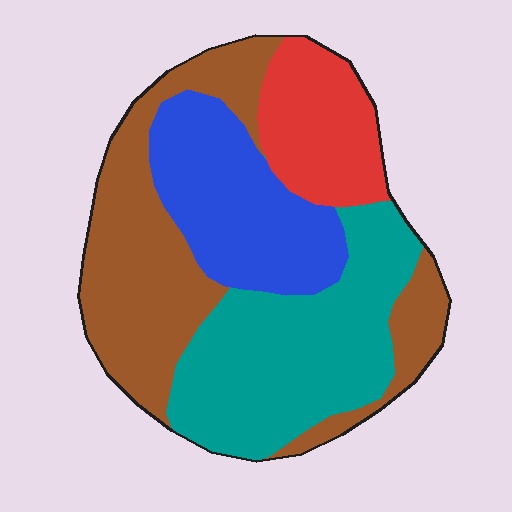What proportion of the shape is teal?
Teal covers roughly 30% of the shape.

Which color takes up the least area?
Red, at roughly 15%.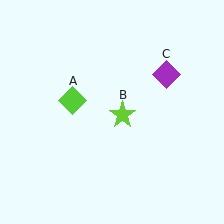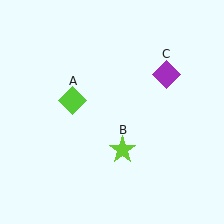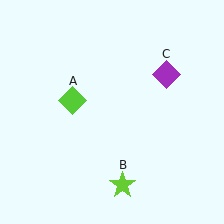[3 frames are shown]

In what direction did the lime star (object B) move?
The lime star (object B) moved down.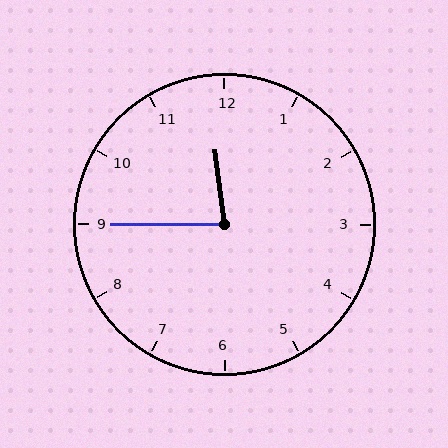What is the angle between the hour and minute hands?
Approximately 82 degrees.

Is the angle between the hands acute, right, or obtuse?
It is acute.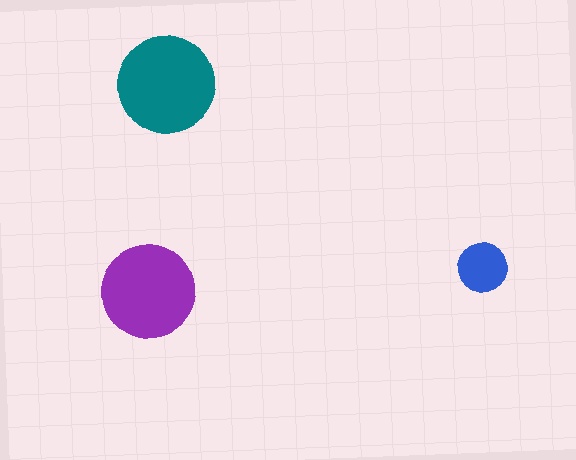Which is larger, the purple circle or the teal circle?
The teal one.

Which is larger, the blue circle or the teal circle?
The teal one.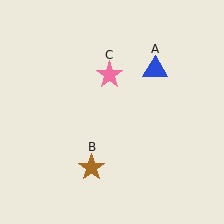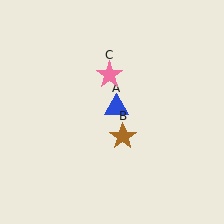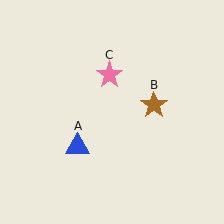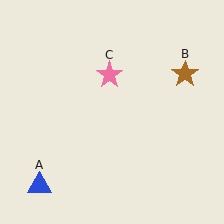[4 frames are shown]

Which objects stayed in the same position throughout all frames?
Pink star (object C) remained stationary.